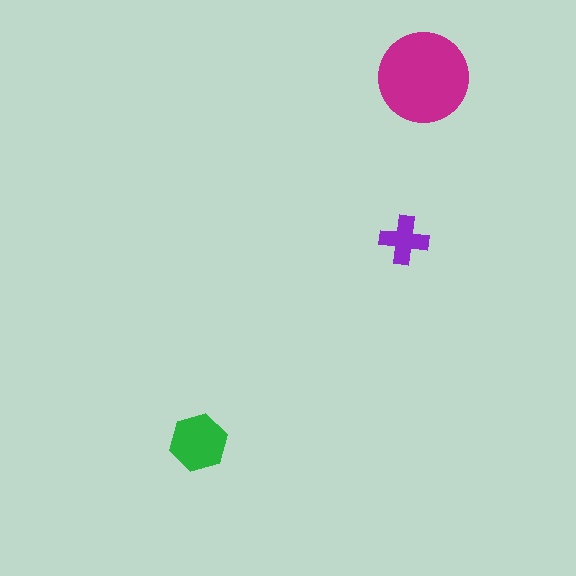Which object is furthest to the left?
The green hexagon is leftmost.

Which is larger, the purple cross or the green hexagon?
The green hexagon.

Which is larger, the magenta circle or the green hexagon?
The magenta circle.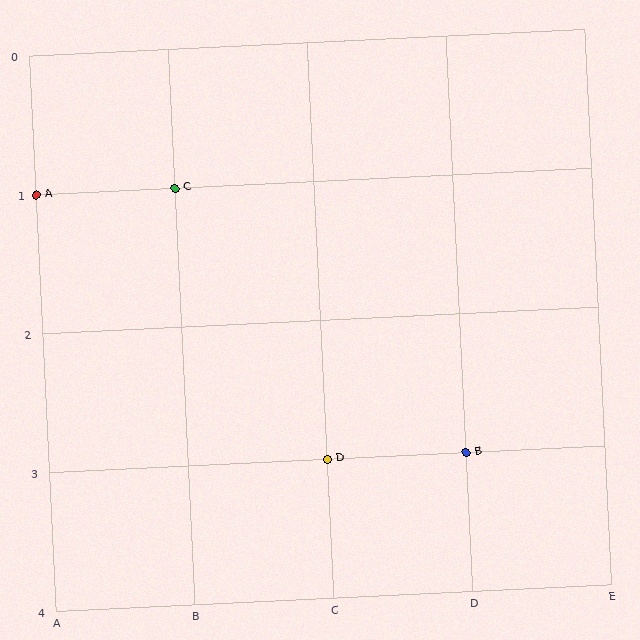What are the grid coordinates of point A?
Point A is at grid coordinates (A, 1).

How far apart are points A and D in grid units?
Points A and D are 2 columns and 2 rows apart (about 2.8 grid units diagonally).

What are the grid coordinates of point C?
Point C is at grid coordinates (B, 1).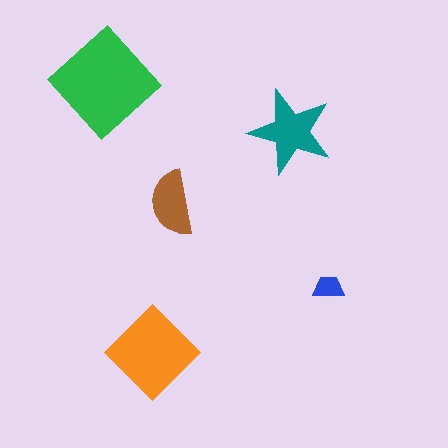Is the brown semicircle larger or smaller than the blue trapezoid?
Larger.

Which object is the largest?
The green diamond.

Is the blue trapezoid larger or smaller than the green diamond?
Smaller.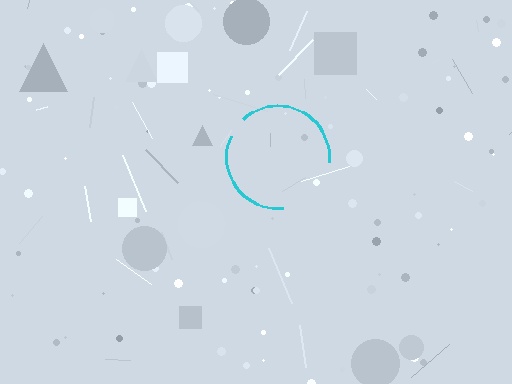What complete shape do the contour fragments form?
The contour fragments form a circle.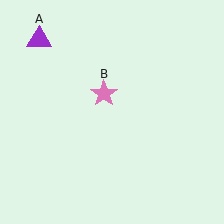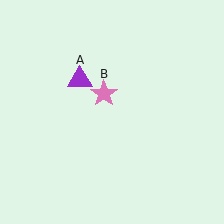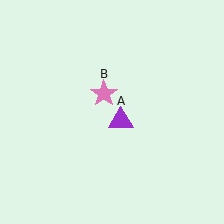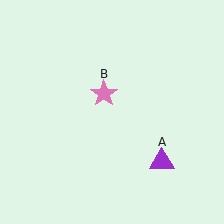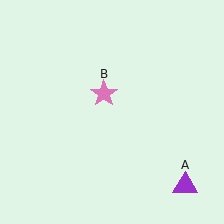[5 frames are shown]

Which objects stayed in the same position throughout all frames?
Pink star (object B) remained stationary.